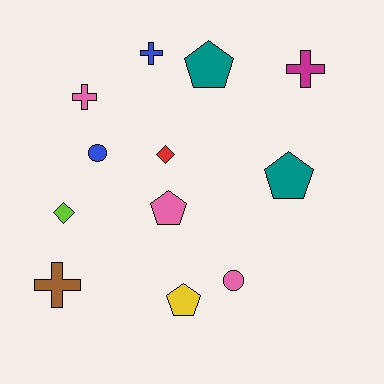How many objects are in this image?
There are 12 objects.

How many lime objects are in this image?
There is 1 lime object.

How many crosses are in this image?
There are 4 crosses.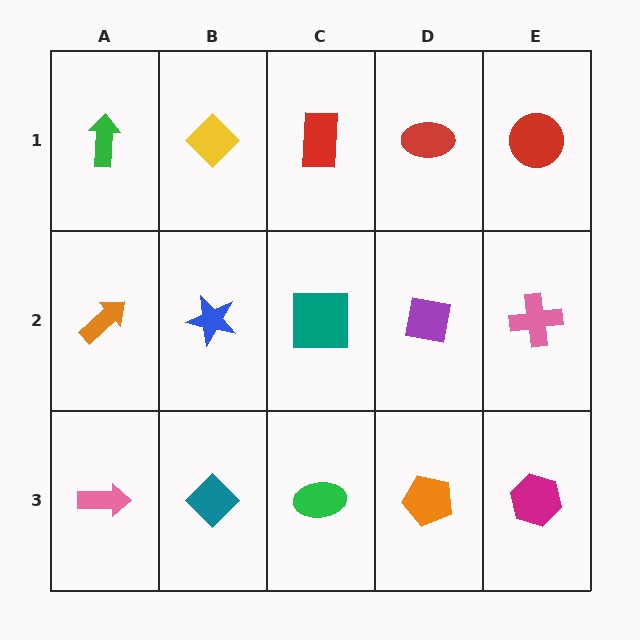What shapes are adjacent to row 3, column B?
A blue star (row 2, column B), a pink arrow (row 3, column A), a green ellipse (row 3, column C).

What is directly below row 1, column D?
A purple square.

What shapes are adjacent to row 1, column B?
A blue star (row 2, column B), a green arrow (row 1, column A), a red rectangle (row 1, column C).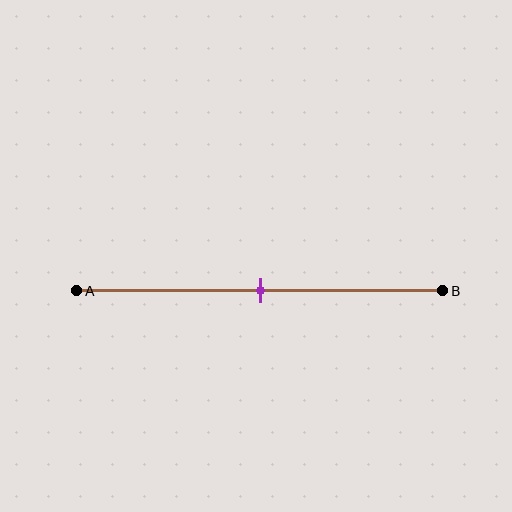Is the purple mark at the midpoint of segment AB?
Yes, the mark is approximately at the midpoint.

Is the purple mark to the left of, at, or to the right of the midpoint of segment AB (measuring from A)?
The purple mark is approximately at the midpoint of segment AB.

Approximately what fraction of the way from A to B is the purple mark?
The purple mark is approximately 50% of the way from A to B.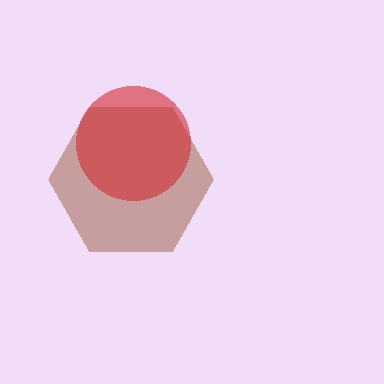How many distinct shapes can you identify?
There are 2 distinct shapes: a brown hexagon, a red circle.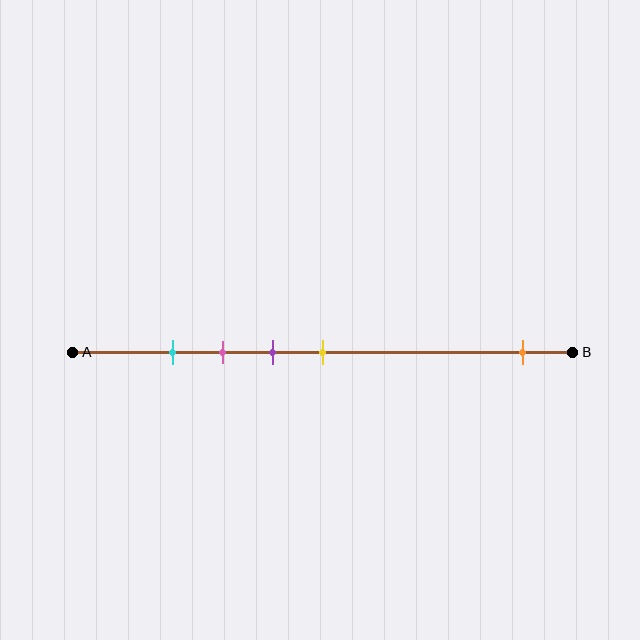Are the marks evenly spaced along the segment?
No, the marks are not evenly spaced.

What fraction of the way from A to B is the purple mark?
The purple mark is approximately 40% (0.4) of the way from A to B.